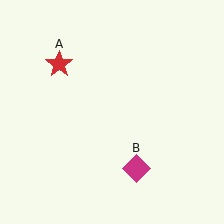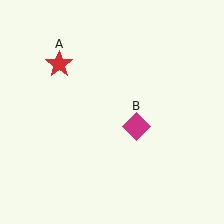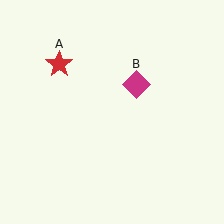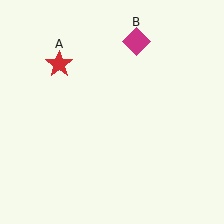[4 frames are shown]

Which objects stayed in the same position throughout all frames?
Red star (object A) remained stationary.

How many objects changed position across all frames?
1 object changed position: magenta diamond (object B).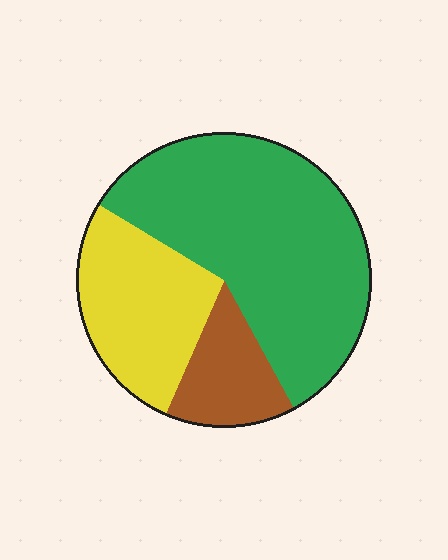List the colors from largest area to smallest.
From largest to smallest: green, yellow, brown.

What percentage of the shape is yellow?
Yellow takes up between a quarter and a half of the shape.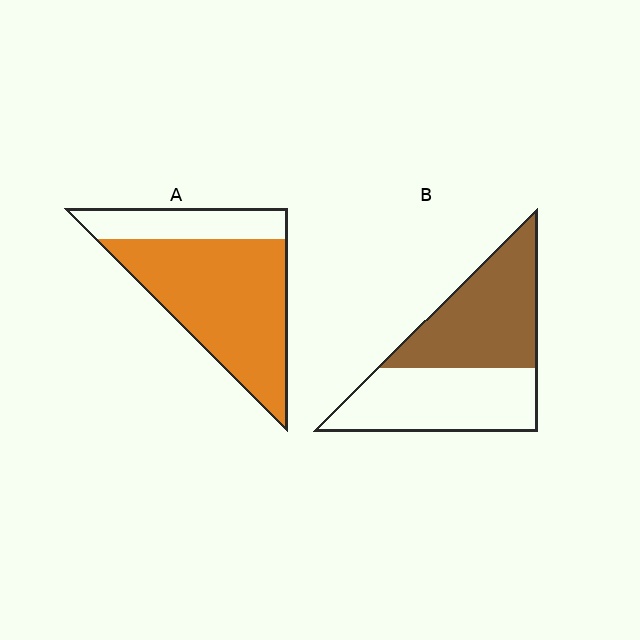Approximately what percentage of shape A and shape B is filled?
A is approximately 75% and B is approximately 50%.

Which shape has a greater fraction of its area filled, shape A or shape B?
Shape A.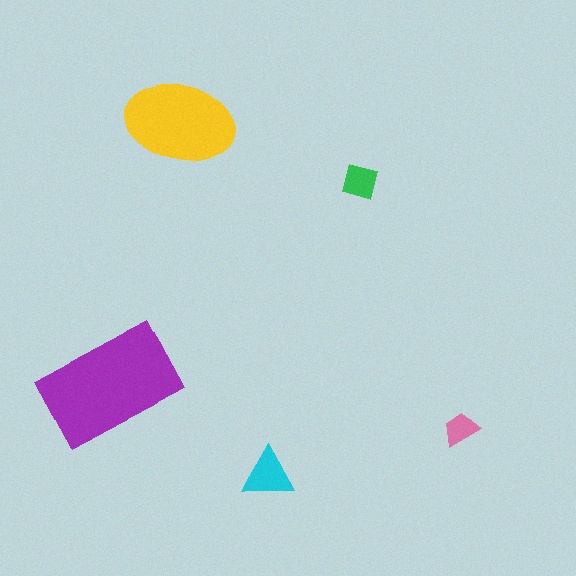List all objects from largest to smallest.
The purple rectangle, the yellow ellipse, the cyan triangle, the green square, the pink trapezoid.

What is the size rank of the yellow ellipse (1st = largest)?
2nd.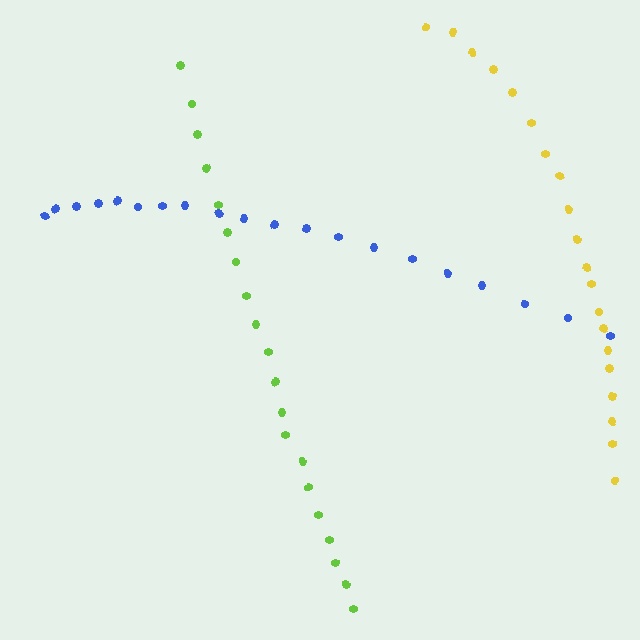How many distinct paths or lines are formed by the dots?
There are 3 distinct paths.